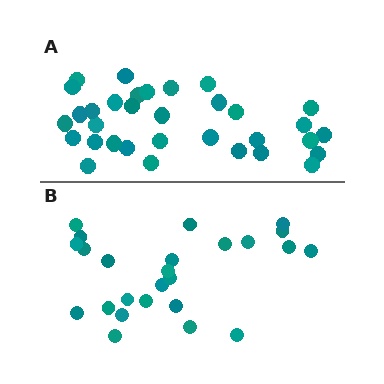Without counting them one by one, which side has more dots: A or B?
Region A (the top region) has more dots.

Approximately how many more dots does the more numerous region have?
Region A has roughly 8 or so more dots than region B.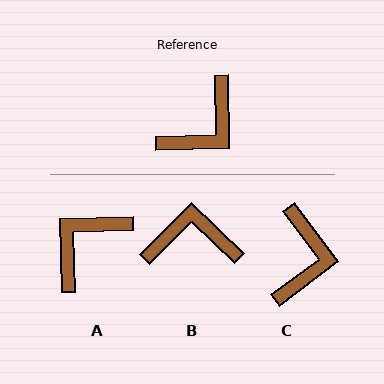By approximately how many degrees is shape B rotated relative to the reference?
Approximately 134 degrees counter-clockwise.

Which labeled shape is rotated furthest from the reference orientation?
A, about 179 degrees away.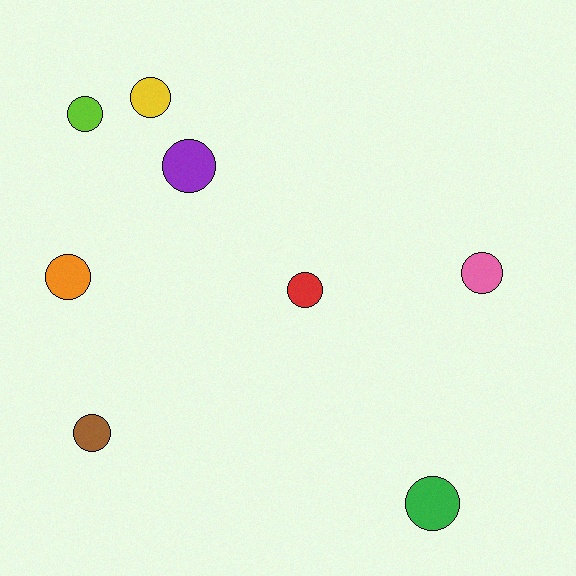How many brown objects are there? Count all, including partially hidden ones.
There is 1 brown object.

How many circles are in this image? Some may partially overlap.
There are 8 circles.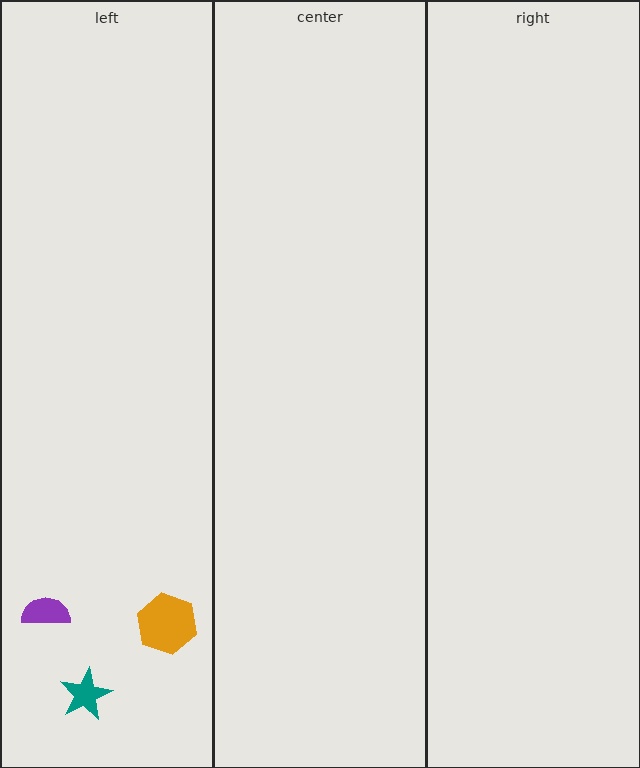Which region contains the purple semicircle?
The left region.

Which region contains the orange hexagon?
The left region.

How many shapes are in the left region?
3.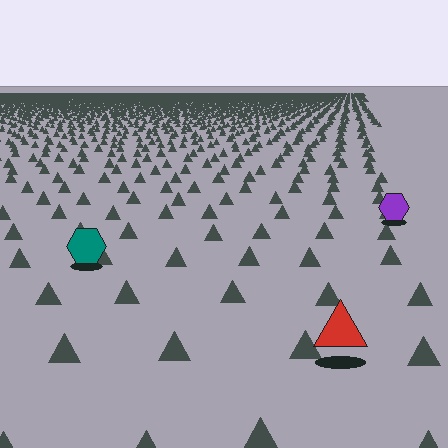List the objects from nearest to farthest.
From nearest to farthest: the red triangle, the teal hexagon, the purple hexagon.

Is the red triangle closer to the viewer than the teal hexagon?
Yes. The red triangle is closer — you can tell from the texture gradient: the ground texture is coarser near it.